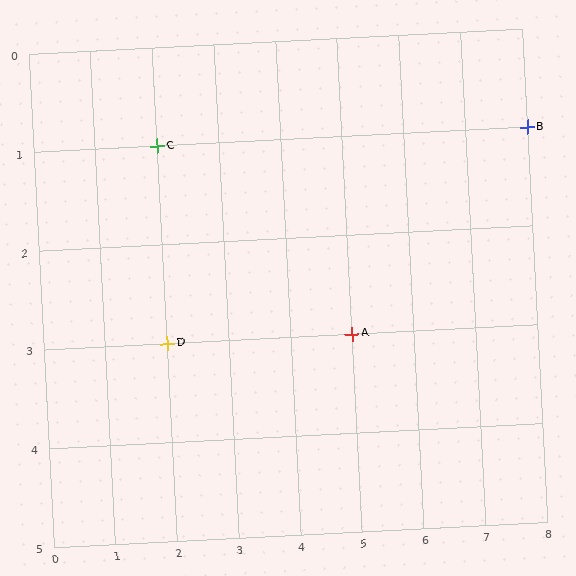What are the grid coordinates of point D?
Point D is at grid coordinates (2, 3).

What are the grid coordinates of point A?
Point A is at grid coordinates (5, 3).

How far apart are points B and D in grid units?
Points B and D are 6 columns and 2 rows apart (about 6.3 grid units diagonally).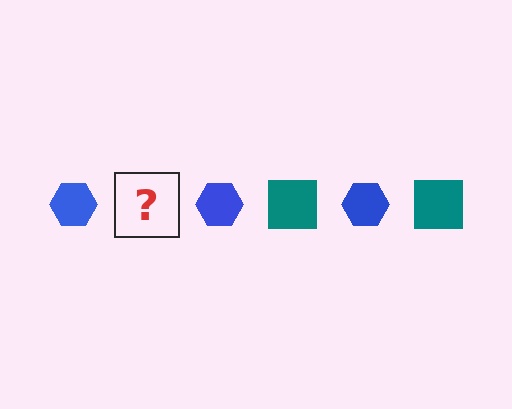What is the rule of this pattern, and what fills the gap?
The rule is that the pattern alternates between blue hexagon and teal square. The gap should be filled with a teal square.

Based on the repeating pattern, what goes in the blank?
The blank should be a teal square.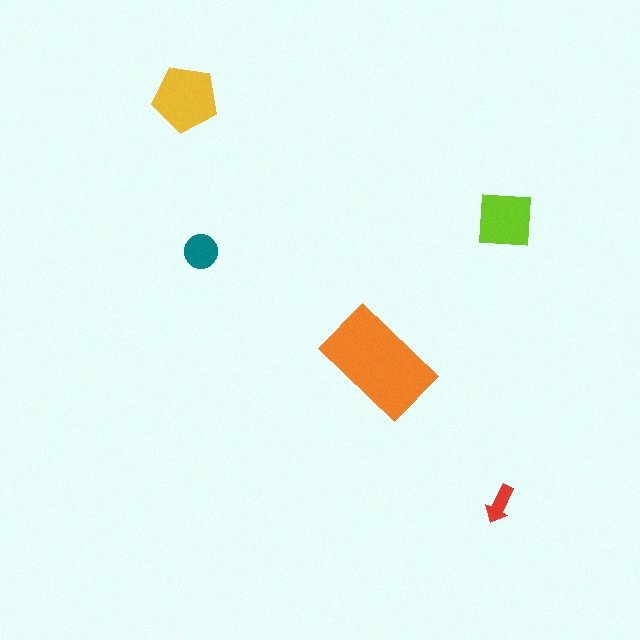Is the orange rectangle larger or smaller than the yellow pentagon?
Larger.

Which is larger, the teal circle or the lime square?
The lime square.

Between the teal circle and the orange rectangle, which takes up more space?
The orange rectangle.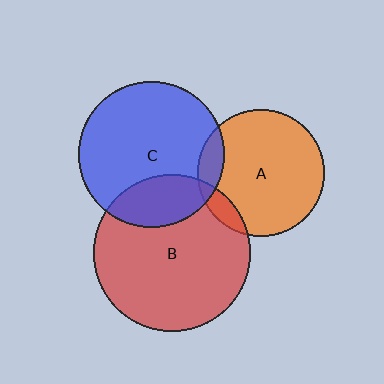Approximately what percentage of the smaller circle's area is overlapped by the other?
Approximately 25%.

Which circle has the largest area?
Circle B (red).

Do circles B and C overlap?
Yes.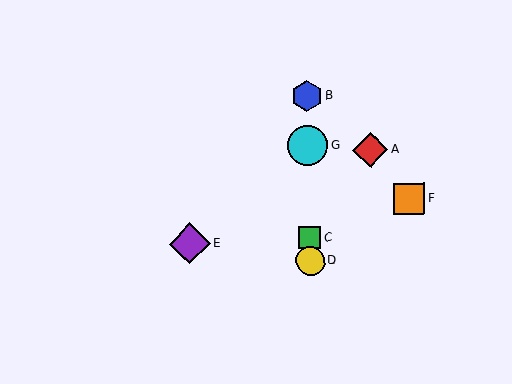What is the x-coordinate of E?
Object E is at x≈190.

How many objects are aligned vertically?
4 objects (B, C, D, G) are aligned vertically.